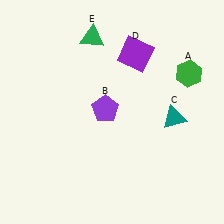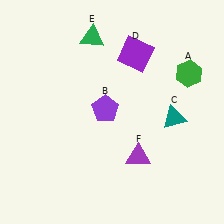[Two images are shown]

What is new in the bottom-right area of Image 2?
A purple triangle (F) was added in the bottom-right area of Image 2.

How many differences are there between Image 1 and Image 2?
There is 1 difference between the two images.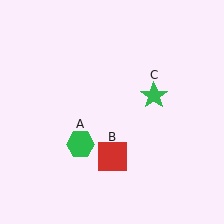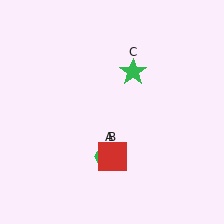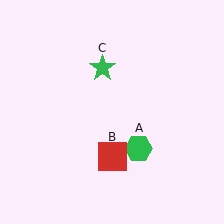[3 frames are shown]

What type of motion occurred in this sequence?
The green hexagon (object A), green star (object C) rotated counterclockwise around the center of the scene.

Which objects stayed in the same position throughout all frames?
Red square (object B) remained stationary.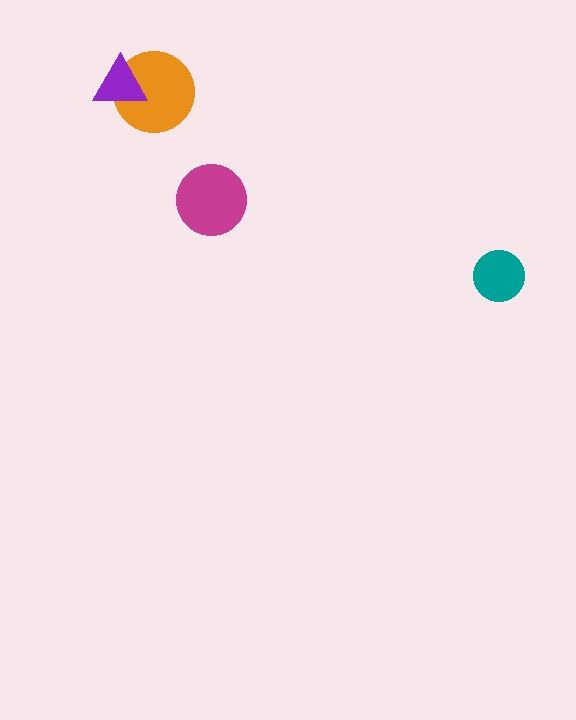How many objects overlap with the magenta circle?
0 objects overlap with the magenta circle.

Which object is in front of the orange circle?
The purple triangle is in front of the orange circle.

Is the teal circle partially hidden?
No, no other shape covers it.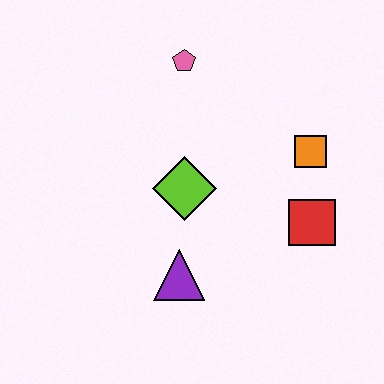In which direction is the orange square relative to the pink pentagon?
The orange square is to the right of the pink pentagon.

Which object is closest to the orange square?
The red square is closest to the orange square.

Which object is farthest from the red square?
The pink pentagon is farthest from the red square.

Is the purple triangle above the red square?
No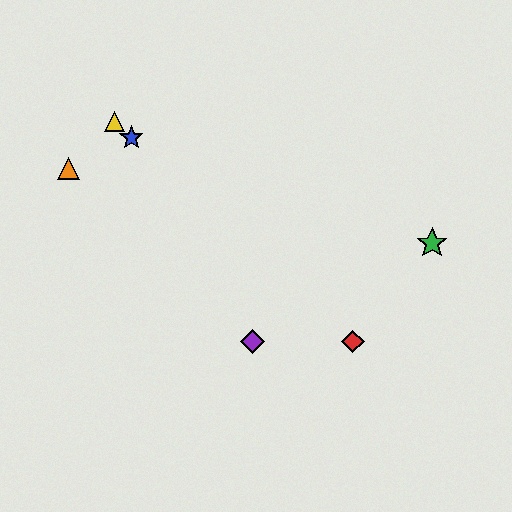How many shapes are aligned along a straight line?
3 shapes (the red diamond, the blue star, the yellow triangle) are aligned along a straight line.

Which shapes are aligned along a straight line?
The red diamond, the blue star, the yellow triangle are aligned along a straight line.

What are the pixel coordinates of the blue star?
The blue star is at (131, 138).